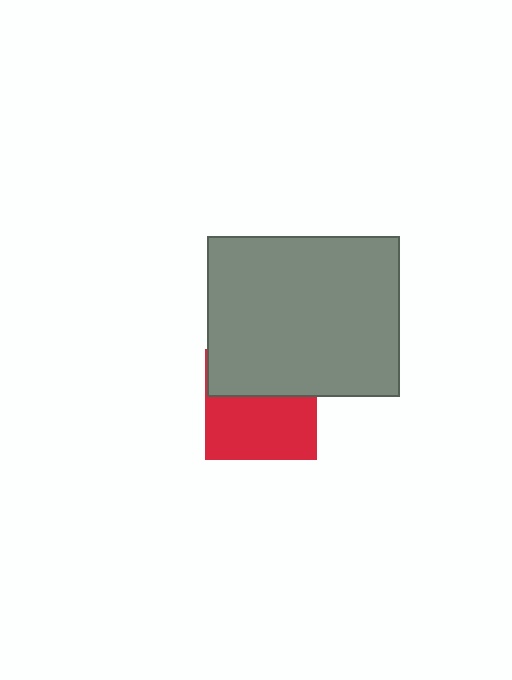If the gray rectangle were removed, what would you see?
You would see the complete red square.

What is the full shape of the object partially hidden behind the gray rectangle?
The partially hidden object is a red square.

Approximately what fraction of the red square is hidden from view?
Roughly 43% of the red square is hidden behind the gray rectangle.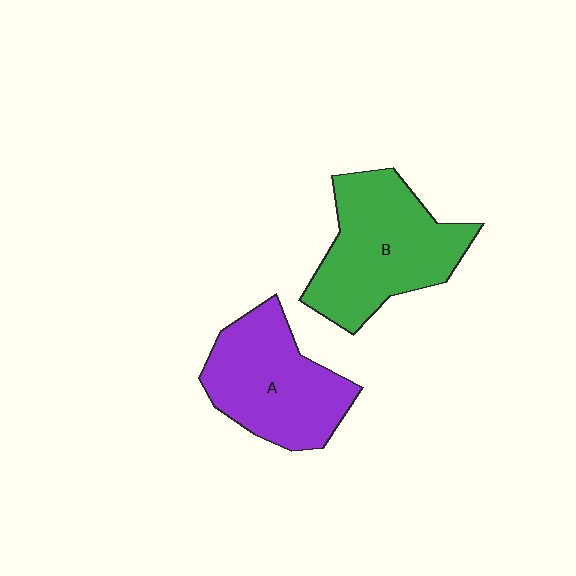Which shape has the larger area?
Shape B (green).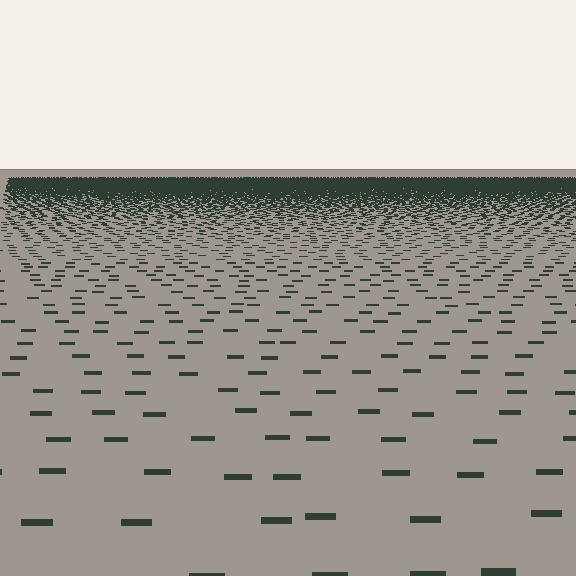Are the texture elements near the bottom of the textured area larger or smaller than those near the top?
Larger. Near the bottom, elements are closer to the viewer and appear at a bigger on-screen size.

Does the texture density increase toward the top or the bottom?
Density increases toward the top.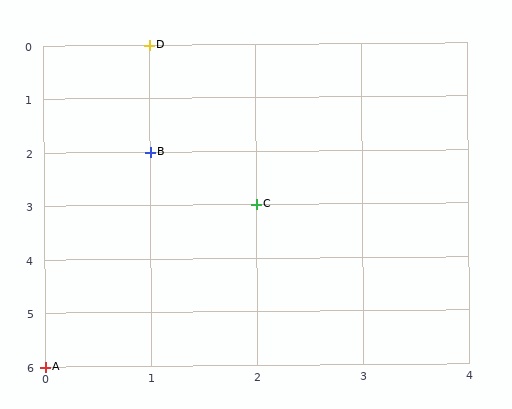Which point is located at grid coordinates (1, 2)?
Point B is at (1, 2).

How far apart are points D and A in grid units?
Points D and A are 1 column and 6 rows apart (about 6.1 grid units diagonally).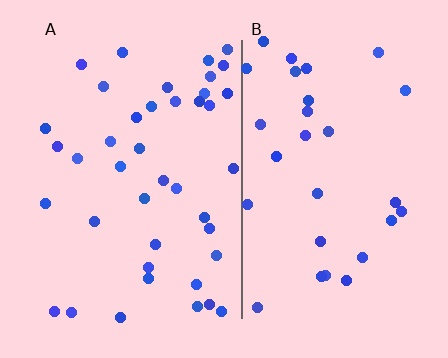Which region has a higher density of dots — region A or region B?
A (the left).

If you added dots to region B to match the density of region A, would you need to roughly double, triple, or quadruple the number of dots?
Approximately double.